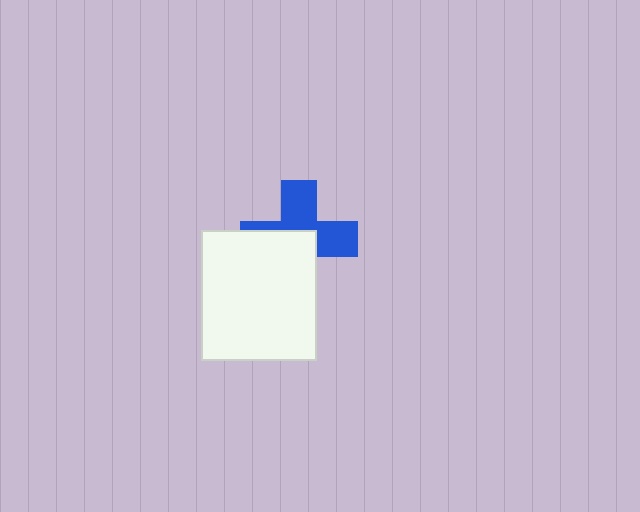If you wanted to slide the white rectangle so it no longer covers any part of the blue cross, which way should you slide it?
Slide it toward the lower-left — that is the most direct way to separate the two shapes.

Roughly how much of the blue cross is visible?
About half of it is visible (roughly 50%).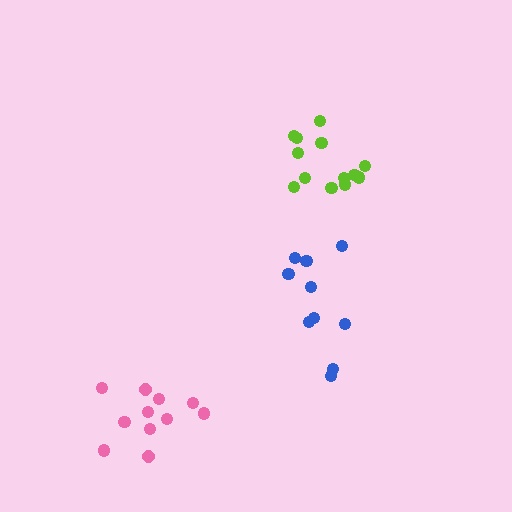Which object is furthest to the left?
The pink cluster is leftmost.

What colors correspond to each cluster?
The clusters are colored: pink, lime, blue.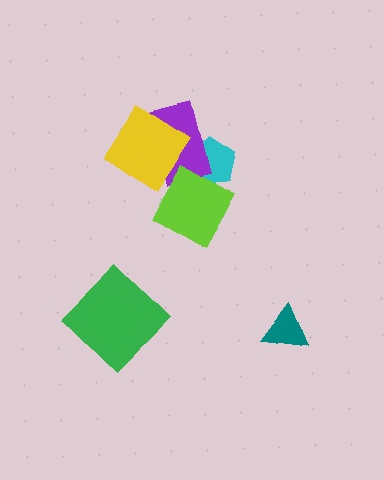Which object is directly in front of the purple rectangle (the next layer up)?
The yellow diamond is directly in front of the purple rectangle.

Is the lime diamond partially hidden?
No, no other shape covers it.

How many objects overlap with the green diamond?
0 objects overlap with the green diamond.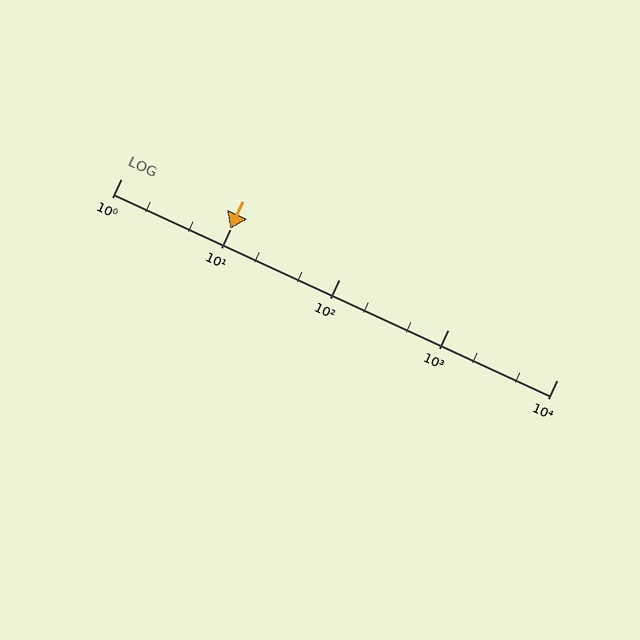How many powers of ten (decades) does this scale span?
The scale spans 4 decades, from 1 to 10000.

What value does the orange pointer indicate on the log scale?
The pointer indicates approximately 10.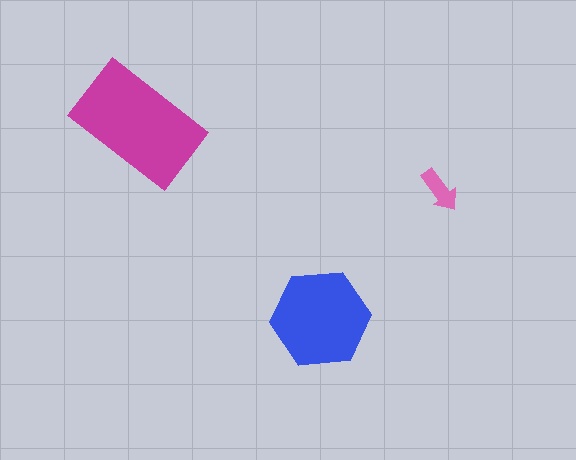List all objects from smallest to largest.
The pink arrow, the blue hexagon, the magenta rectangle.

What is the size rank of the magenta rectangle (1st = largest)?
1st.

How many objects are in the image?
There are 3 objects in the image.